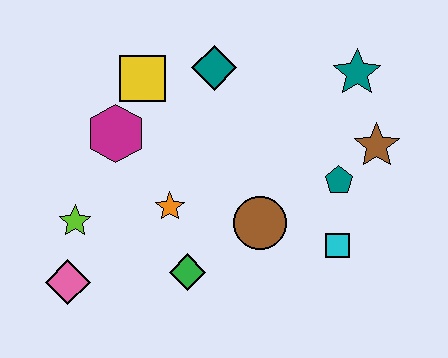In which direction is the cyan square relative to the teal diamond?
The cyan square is below the teal diamond.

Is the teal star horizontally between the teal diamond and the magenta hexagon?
No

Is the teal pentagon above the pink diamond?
Yes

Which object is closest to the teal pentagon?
The brown star is closest to the teal pentagon.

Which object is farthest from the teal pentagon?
The pink diamond is farthest from the teal pentagon.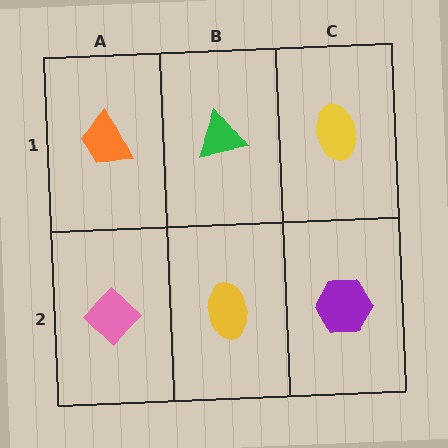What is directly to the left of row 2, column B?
A pink diamond.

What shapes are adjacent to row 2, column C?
A yellow ellipse (row 1, column C), a yellow ellipse (row 2, column B).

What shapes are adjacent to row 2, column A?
An orange trapezoid (row 1, column A), a yellow ellipse (row 2, column B).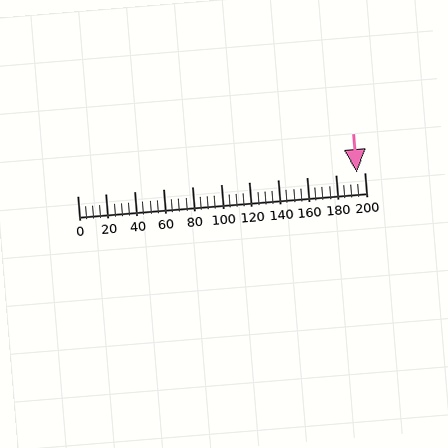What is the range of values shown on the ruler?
The ruler shows values from 0 to 200.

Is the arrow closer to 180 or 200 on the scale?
The arrow is closer to 200.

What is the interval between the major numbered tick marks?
The major tick marks are spaced 20 units apart.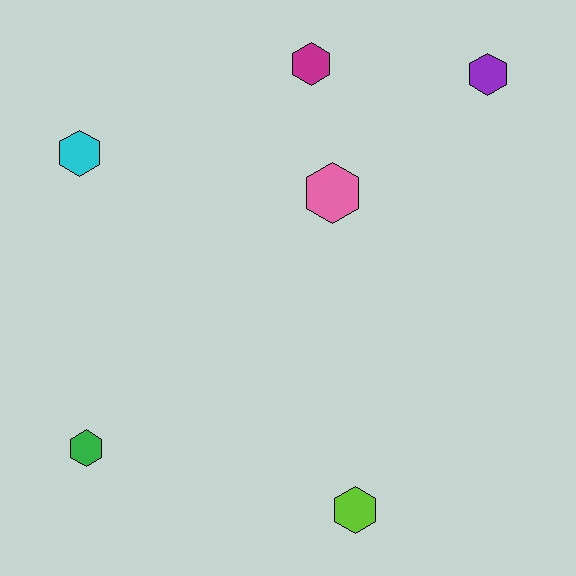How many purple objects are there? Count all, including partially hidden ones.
There is 1 purple object.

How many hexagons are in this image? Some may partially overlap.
There are 6 hexagons.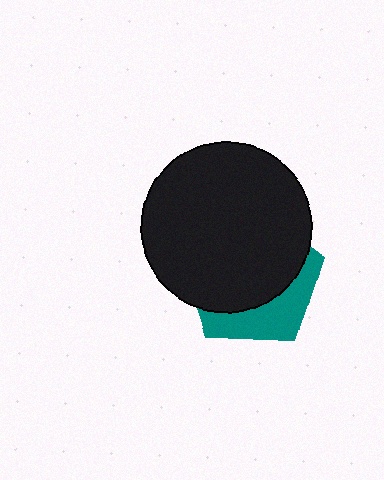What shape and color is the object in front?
The object in front is a black circle.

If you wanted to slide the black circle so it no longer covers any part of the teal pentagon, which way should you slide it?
Slide it up — that is the most direct way to separate the two shapes.